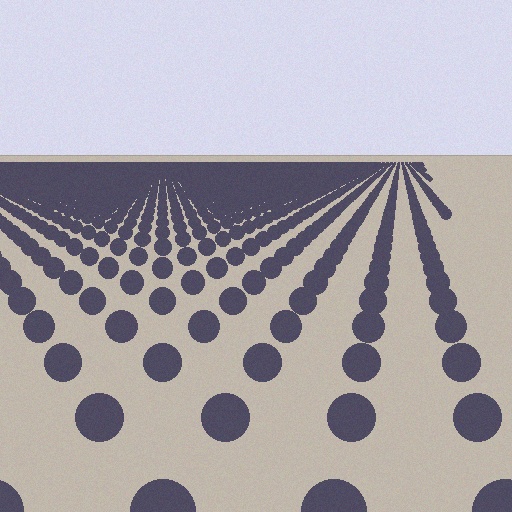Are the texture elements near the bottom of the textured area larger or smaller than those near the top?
Larger. Near the bottom, elements are closer to the viewer and appear at a bigger on-screen size.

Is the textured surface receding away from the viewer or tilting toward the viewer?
The surface is receding away from the viewer. Texture elements get smaller and denser toward the top.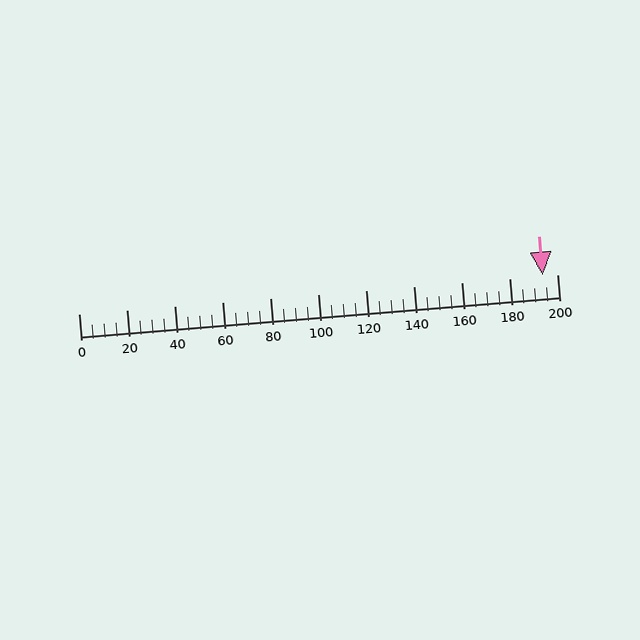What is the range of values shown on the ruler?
The ruler shows values from 0 to 200.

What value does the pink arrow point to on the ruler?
The pink arrow points to approximately 194.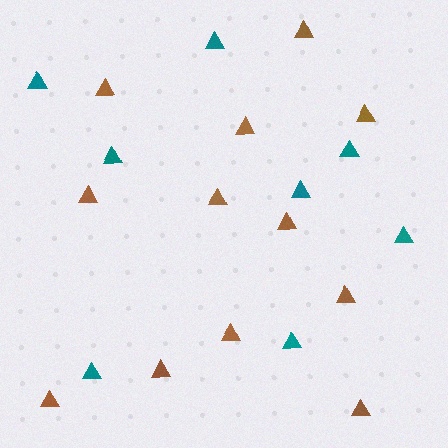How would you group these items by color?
There are 2 groups: one group of teal triangles (8) and one group of brown triangles (12).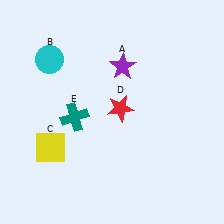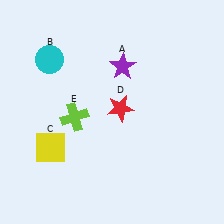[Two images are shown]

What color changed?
The cross (E) changed from teal in Image 1 to lime in Image 2.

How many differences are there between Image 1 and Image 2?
There is 1 difference between the two images.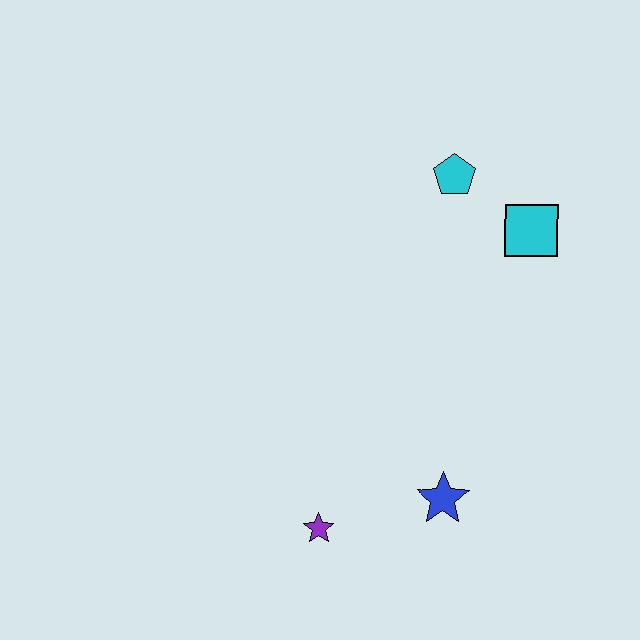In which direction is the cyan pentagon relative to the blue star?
The cyan pentagon is above the blue star.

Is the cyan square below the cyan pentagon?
Yes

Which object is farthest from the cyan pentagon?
The purple star is farthest from the cyan pentagon.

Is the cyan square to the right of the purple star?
Yes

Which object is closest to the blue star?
The purple star is closest to the blue star.